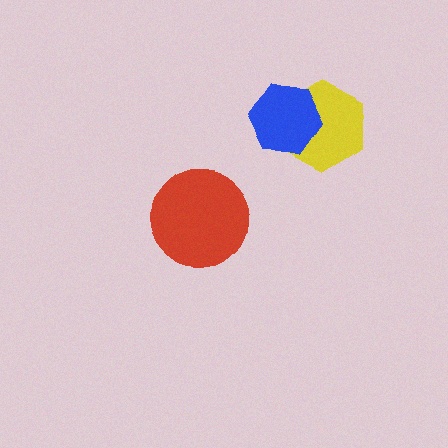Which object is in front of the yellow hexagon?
The blue hexagon is in front of the yellow hexagon.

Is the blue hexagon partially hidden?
No, no other shape covers it.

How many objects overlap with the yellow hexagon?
1 object overlaps with the yellow hexagon.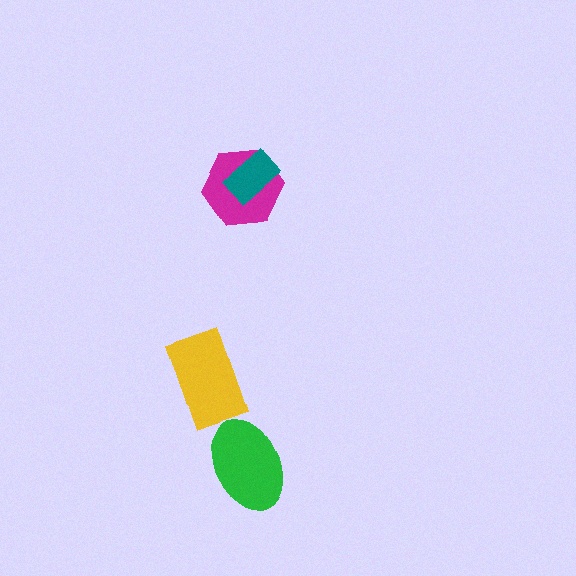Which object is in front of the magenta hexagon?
The teal rectangle is in front of the magenta hexagon.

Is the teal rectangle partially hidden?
No, no other shape covers it.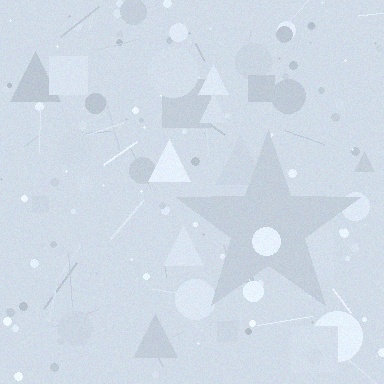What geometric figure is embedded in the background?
A star is embedded in the background.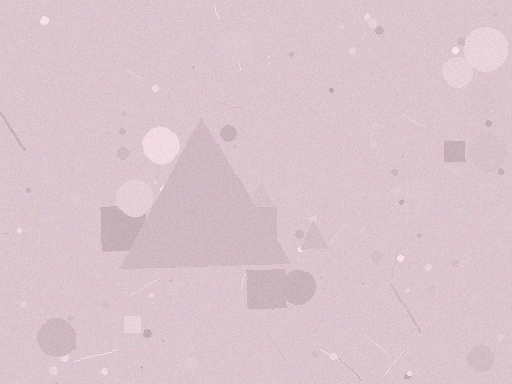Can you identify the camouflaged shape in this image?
The camouflaged shape is a triangle.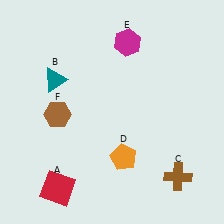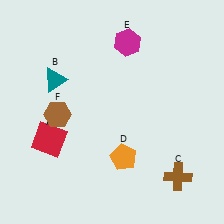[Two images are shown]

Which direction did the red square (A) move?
The red square (A) moved up.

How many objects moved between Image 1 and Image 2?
1 object moved between the two images.